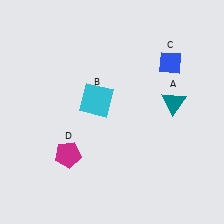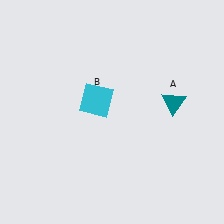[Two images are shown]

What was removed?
The magenta pentagon (D), the blue diamond (C) were removed in Image 2.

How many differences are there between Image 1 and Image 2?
There are 2 differences between the two images.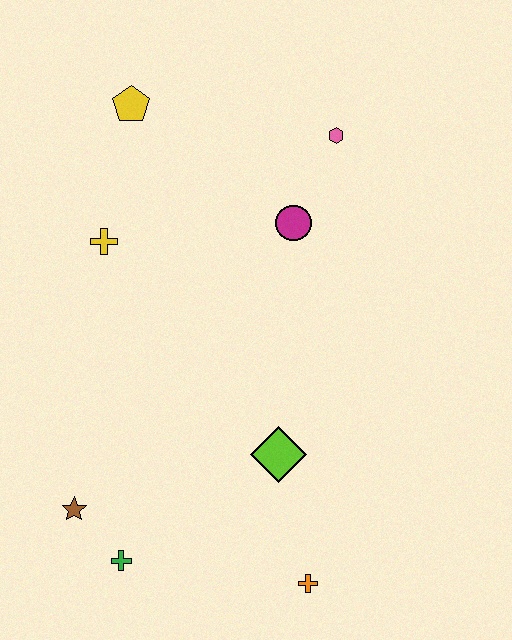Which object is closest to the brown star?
The green cross is closest to the brown star.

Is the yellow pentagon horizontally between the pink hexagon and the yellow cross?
Yes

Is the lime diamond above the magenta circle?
No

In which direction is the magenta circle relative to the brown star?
The magenta circle is above the brown star.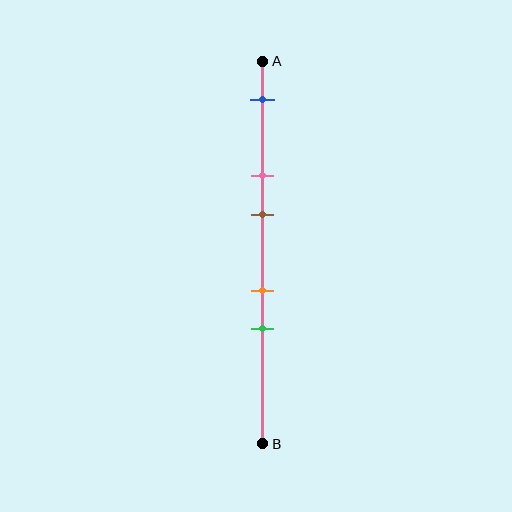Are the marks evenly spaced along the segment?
No, the marks are not evenly spaced.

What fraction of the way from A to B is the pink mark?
The pink mark is approximately 30% (0.3) of the way from A to B.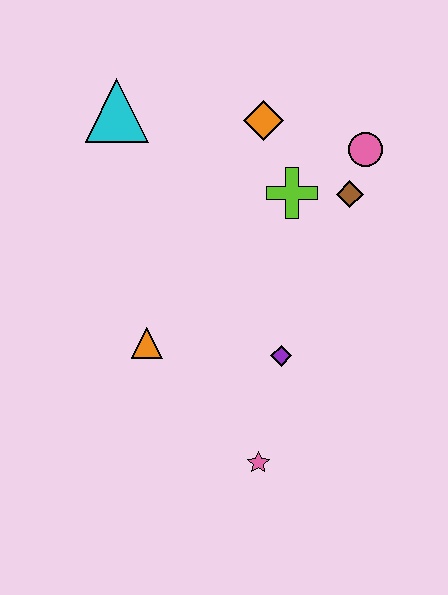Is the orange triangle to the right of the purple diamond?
No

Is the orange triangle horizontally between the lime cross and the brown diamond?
No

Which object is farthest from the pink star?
The cyan triangle is farthest from the pink star.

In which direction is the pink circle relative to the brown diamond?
The pink circle is above the brown diamond.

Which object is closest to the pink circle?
The brown diamond is closest to the pink circle.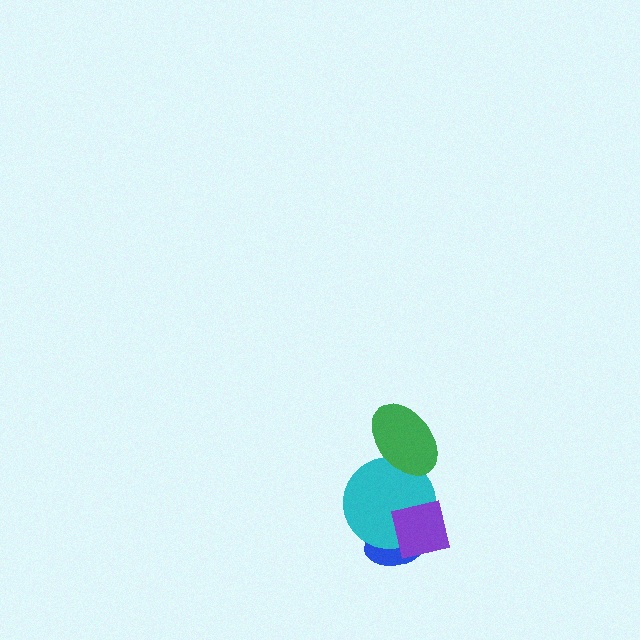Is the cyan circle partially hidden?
Yes, it is partially covered by another shape.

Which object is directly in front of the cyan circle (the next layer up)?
The purple square is directly in front of the cyan circle.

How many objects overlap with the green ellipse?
1 object overlaps with the green ellipse.